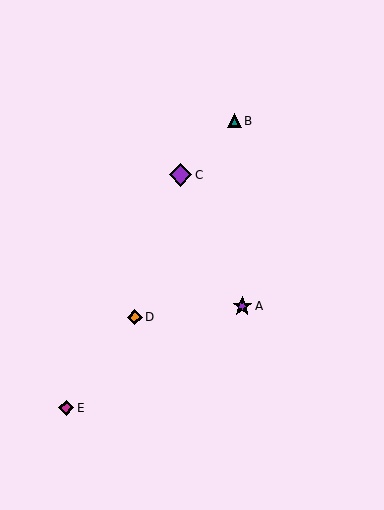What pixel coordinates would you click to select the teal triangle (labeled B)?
Click at (234, 121) to select the teal triangle B.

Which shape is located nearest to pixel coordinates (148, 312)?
The orange diamond (labeled D) at (135, 317) is nearest to that location.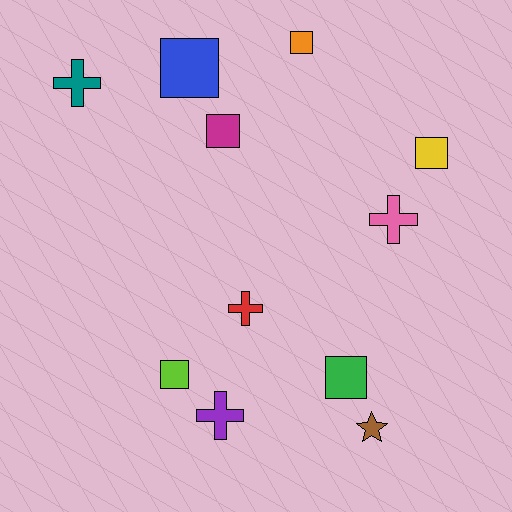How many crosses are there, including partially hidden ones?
There are 4 crosses.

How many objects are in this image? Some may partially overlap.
There are 11 objects.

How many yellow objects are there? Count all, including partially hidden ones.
There is 1 yellow object.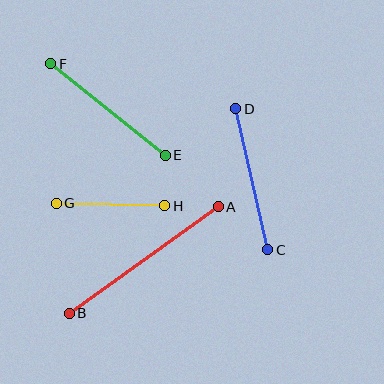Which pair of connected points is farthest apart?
Points A and B are farthest apart.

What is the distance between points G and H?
The distance is approximately 109 pixels.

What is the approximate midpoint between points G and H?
The midpoint is at approximately (110, 205) pixels.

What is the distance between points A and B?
The distance is approximately 183 pixels.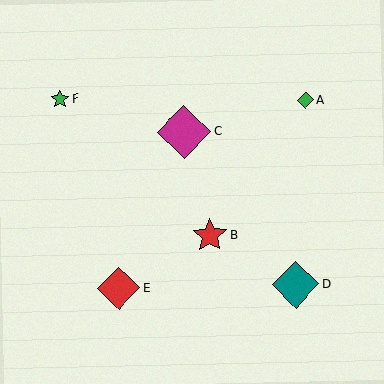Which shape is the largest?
The magenta diamond (labeled C) is the largest.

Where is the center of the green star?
The center of the green star is at (60, 99).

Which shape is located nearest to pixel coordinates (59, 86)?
The green star (labeled F) at (60, 99) is nearest to that location.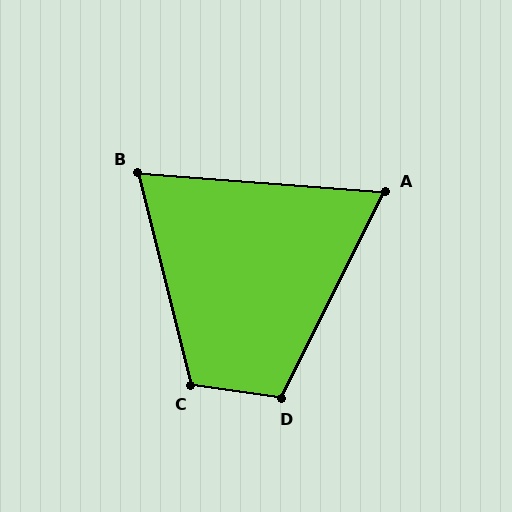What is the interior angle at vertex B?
Approximately 72 degrees (acute).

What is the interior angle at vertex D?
Approximately 108 degrees (obtuse).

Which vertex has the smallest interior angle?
A, at approximately 68 degrees.